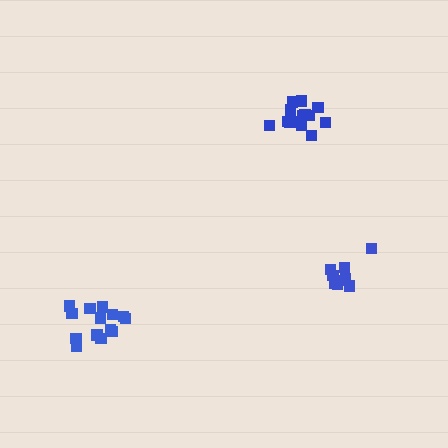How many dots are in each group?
Group 1: 14 dots, Group 2: 14 dots, Group 3: 10 dots (38 total).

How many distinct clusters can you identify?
There are 3 distinct clusters.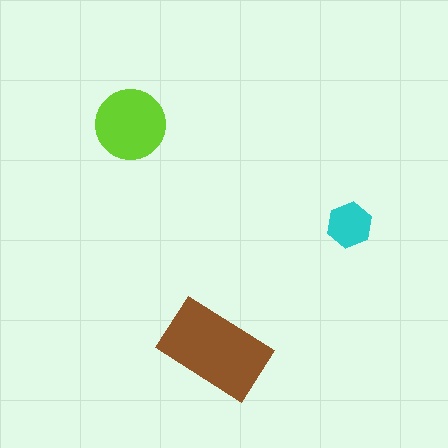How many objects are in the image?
There are 3 objects in the image.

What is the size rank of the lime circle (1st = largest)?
2nd.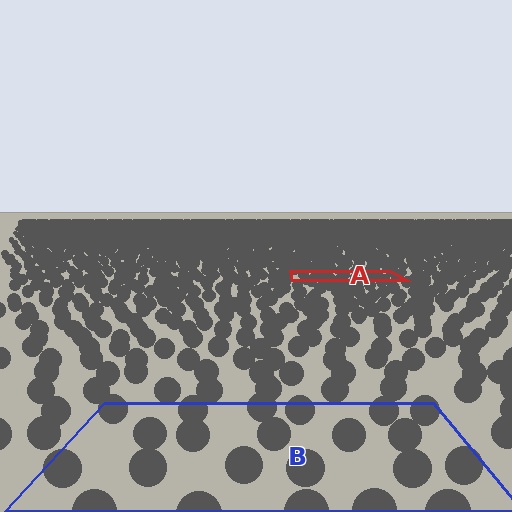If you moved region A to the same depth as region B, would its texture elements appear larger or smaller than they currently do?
They would appear larger. At a closer depth, the same texture elements are projected at a bigger on-screen size.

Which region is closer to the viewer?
Region B is closer. The texture elements there are larger and more spread out.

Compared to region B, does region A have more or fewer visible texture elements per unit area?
Region A has more texture elements per unit area — they are packed more densely because it is farther away.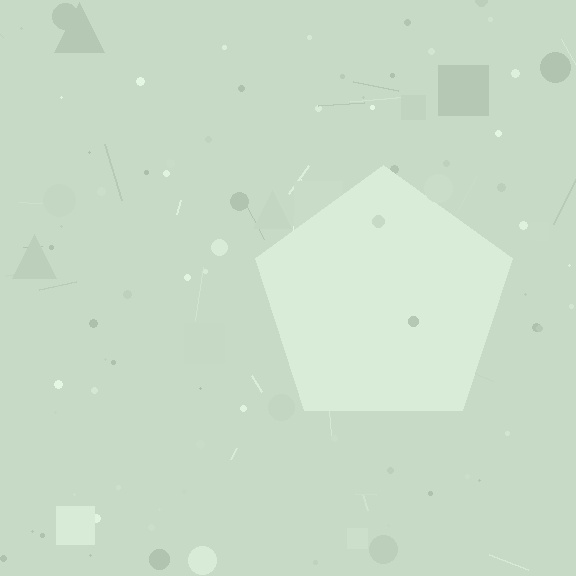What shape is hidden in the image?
A pentagon is hidden in the image.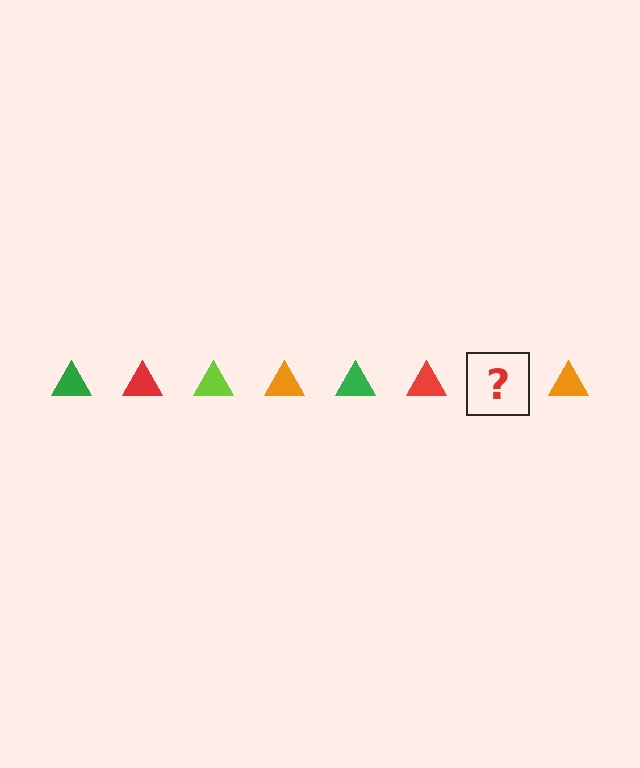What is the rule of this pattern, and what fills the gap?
The rule is that the pattern cycles through green, red, lime, orange triangles. The gap should be filled with a lime triangle.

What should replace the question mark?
The question mark should be replaced with a lime triangle.